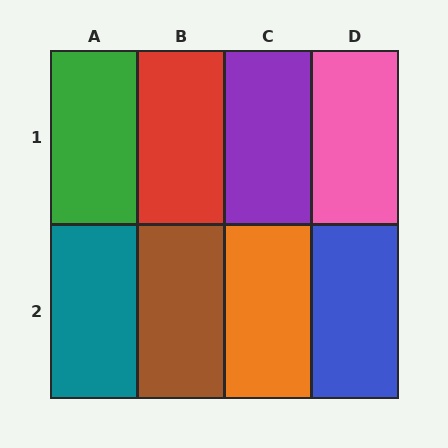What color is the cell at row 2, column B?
Brown.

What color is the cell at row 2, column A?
Teal.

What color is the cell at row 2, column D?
Blue.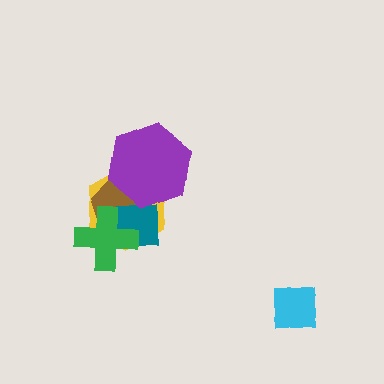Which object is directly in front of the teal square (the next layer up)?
The purple hexagon is directly in front of the teal square.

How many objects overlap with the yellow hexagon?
4 objects overlap with the yellow hexagon.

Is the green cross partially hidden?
No, no other shape covers it.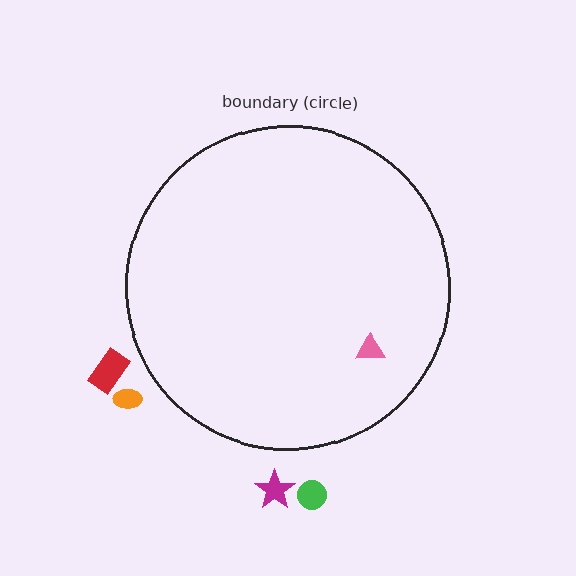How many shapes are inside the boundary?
1 inside, 4 outside.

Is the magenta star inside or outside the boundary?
Outside.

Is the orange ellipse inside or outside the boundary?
Outside.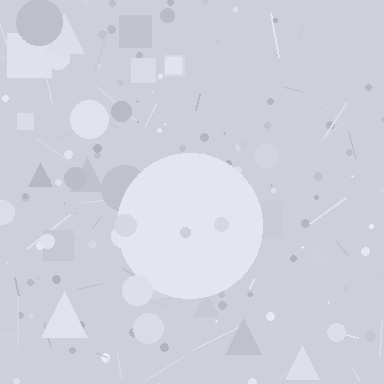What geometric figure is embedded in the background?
A circle is embedded in the background.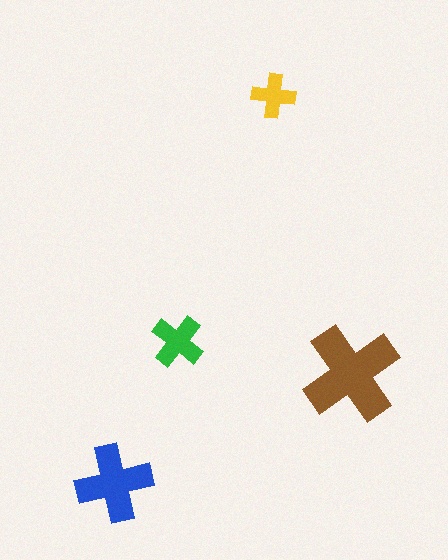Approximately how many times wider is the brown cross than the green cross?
About 2 times wider.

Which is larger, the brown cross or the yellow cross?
The brown one.